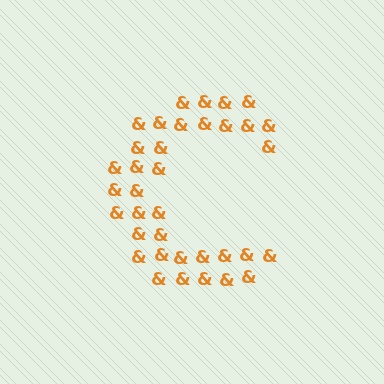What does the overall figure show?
The overall figure shows the letter C.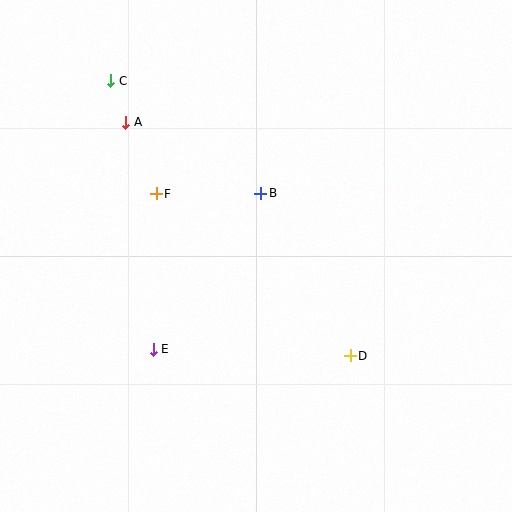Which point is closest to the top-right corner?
Point B is closest to the top-right corner.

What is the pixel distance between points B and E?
The distance between B and E is 189 pixels.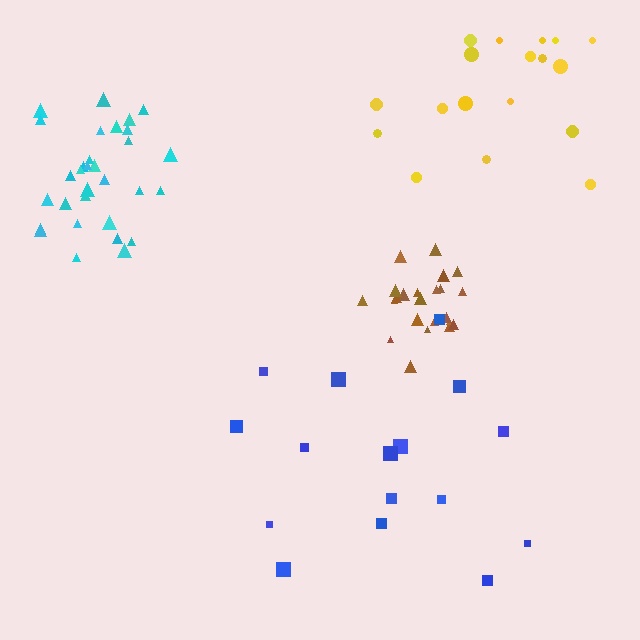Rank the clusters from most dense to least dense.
brown, cyan, yellow, blue.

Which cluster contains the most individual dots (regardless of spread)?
Cyan (31).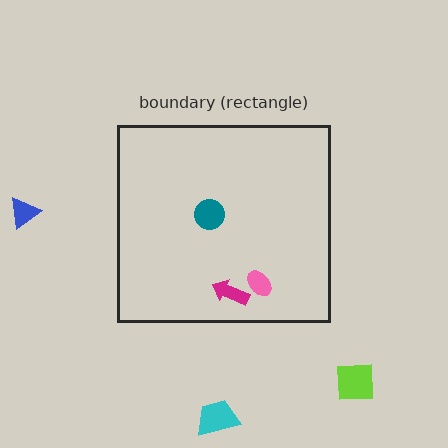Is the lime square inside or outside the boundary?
Outside.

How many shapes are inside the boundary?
3 inside, 3 outside.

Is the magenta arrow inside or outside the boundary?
Inside.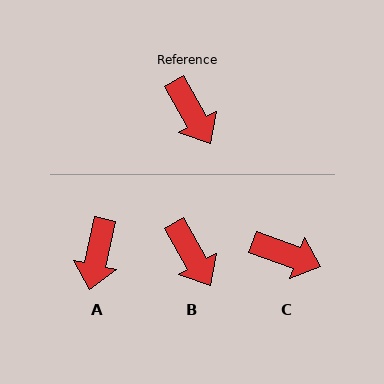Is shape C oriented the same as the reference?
No, it is off by about 40 degrees.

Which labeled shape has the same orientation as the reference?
B.